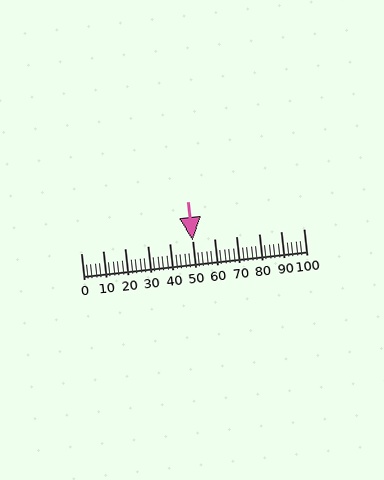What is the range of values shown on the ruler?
The ruler shows values from 0 to 100.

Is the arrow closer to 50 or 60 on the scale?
The arrow is closer to 50.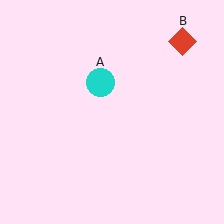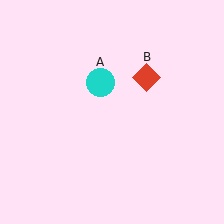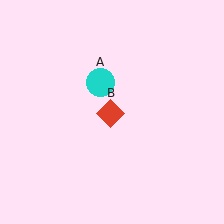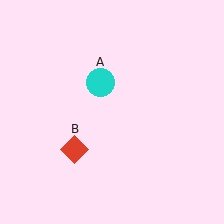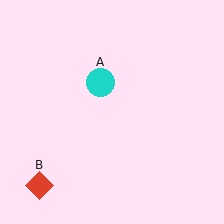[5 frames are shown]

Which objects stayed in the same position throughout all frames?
Cyan circle (object A) remained stationary.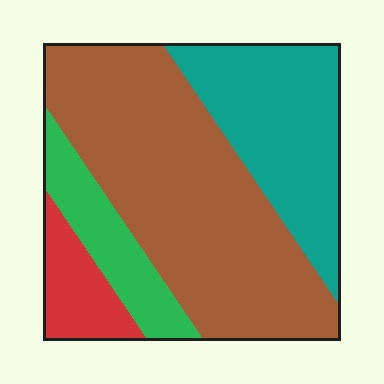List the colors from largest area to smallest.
From largest to smallest: brown, teal, green, red.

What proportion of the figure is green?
Green takes up about one eighth (1/8) of the figure.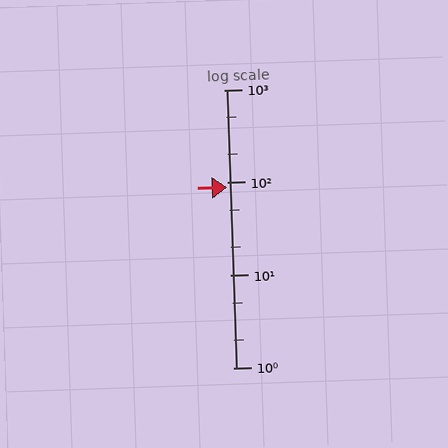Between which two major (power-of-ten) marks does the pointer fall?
The pointer is between 10 and 100.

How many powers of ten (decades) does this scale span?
The scale spans 3 decades, from 1 to 1000.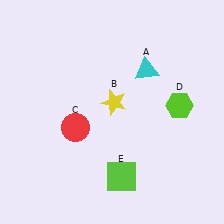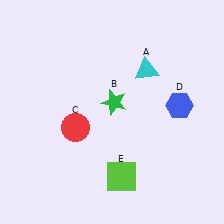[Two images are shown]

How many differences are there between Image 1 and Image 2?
There are 2 differences between the two images.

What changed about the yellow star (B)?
In Image 1, B is yellow. In Image 2, it changed to green.